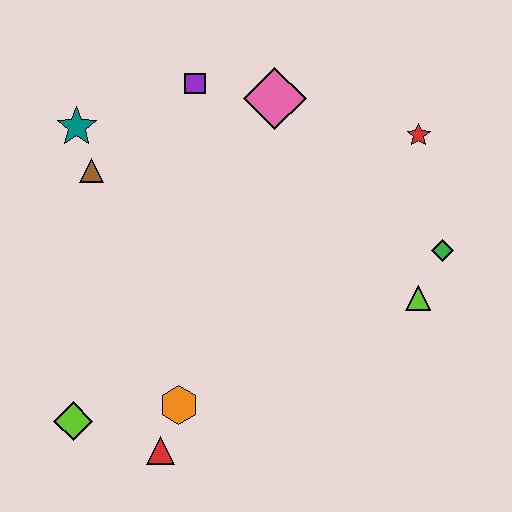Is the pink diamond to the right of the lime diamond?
Yes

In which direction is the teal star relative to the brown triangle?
The teal star is above the brown triangle.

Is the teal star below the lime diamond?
No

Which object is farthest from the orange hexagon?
The red star is farthest from the orange hexagon.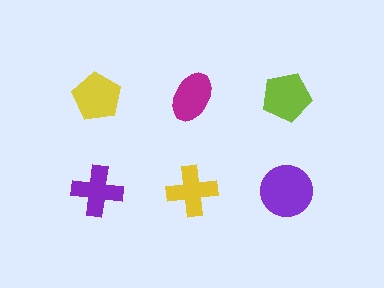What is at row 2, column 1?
A purple cross.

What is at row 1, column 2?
A magenta ellipse.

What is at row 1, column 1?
A yellow pentagon.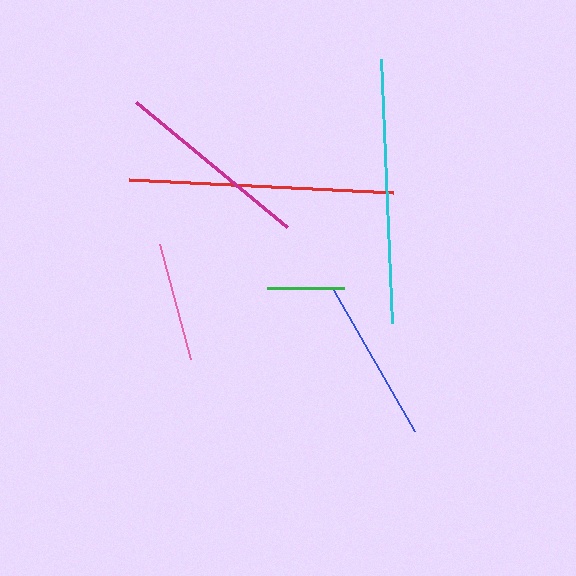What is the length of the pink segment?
The pink segment is approximately 119 pixels long.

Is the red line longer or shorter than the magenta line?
The red line is longer than the magenta line.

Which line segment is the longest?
The cyan line is the longest at approximately 265 pixels.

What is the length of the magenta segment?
The magenta segment is approximately 196 pixels long.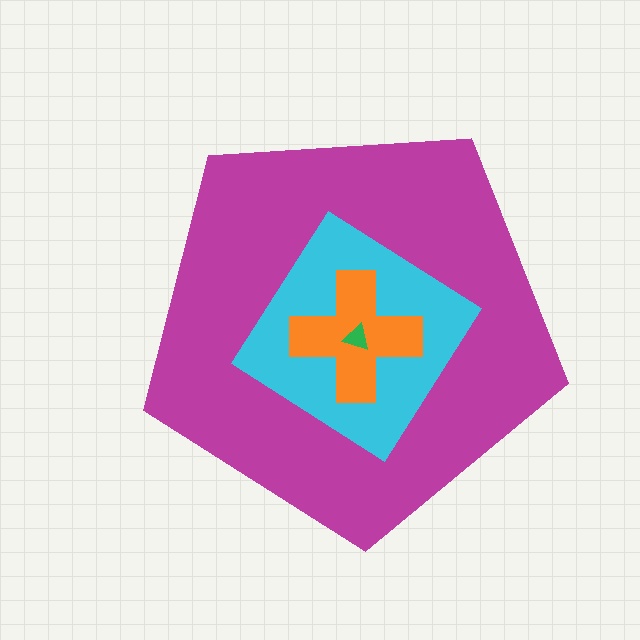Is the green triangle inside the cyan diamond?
Yes.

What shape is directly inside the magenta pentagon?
The cyan diamond.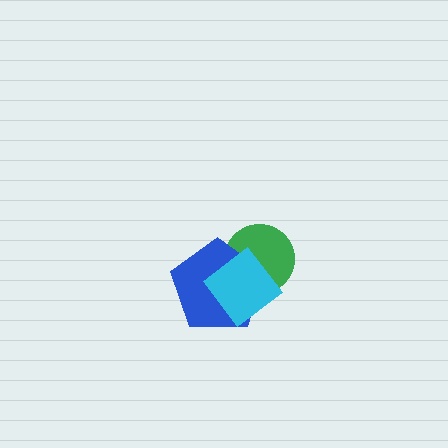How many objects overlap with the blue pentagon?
2 objects overlap with the blue pentagon.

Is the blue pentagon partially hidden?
Yes, it is partially covered by another shape.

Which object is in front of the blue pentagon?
The cyan diamond is in front of the blue pentagon.